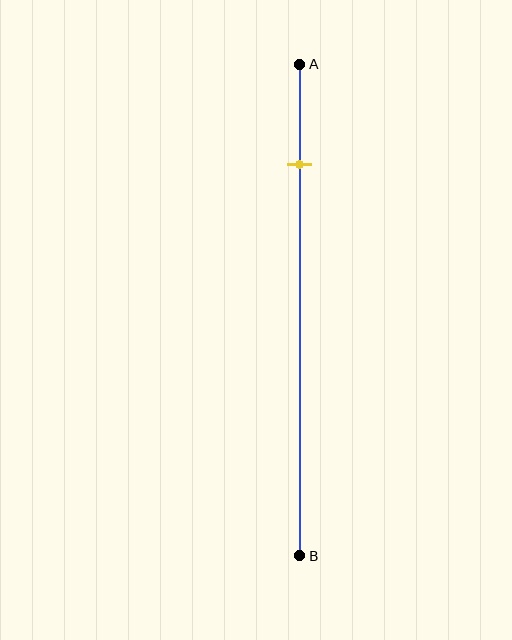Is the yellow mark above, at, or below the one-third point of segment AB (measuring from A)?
The yellow mark is above the one-third point of segment AB.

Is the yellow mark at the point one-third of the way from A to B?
No, the mark is at about 20% from A, not at the 33% one-third point.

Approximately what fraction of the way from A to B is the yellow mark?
The yellow mark is approximately 20% of the way from A to B.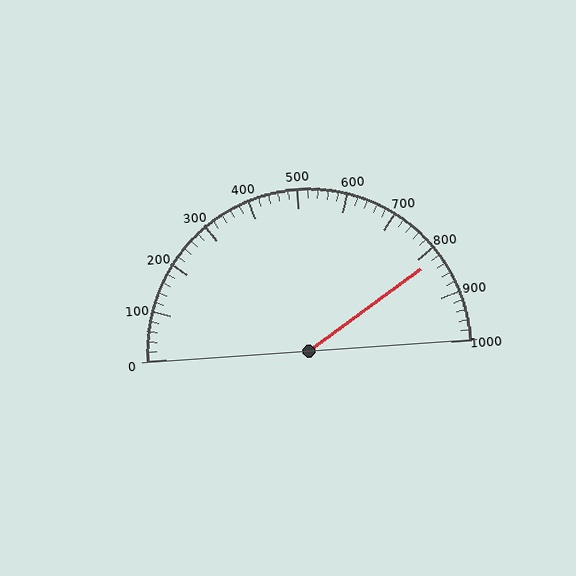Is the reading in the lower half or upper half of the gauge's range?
The reading is in the upper half of the range (0 to 1000).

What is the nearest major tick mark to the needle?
The nearest major tick mark is 800.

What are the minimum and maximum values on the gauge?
The gauge ranges from 0 to 1000.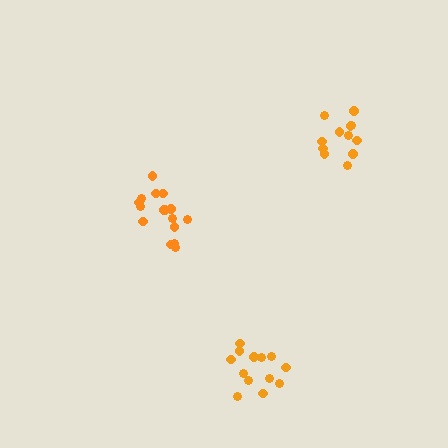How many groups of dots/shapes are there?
There are 3 groups.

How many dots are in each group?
Group 1: 16 dots, Group 2: 13 dots, Group 3: 12 dots (41 total).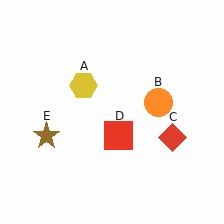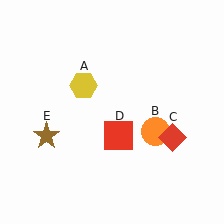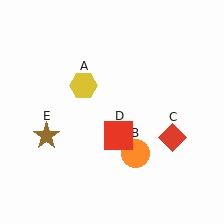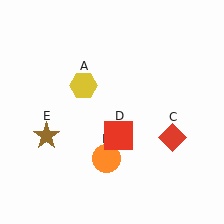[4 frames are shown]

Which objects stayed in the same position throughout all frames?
Yellow hexagon (object A) and red diamond (object C) and red square (object D) and brown star (object E) remained stationary.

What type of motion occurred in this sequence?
The orange circle (object B) rotated clockwise around the center of the scene.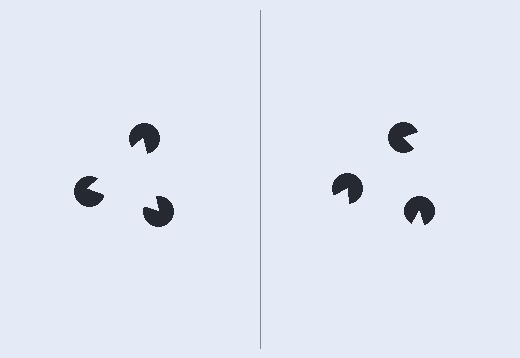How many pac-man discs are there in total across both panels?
6 — 3 on each side.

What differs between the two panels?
The pac-man discs are positioned identically on both sides; only the wedge orientations differ. On the left they align to a triangle; on the right they are misaligned.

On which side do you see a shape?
An illusory triangle appears on the left side. On the right side the wedge cuts are rotated, so no coherent shape forms.